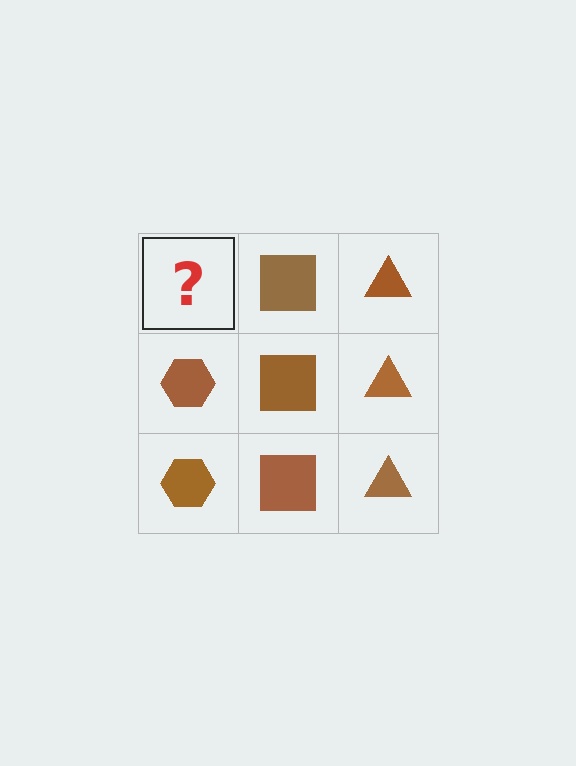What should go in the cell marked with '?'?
The missing cell should contain a brown hexagon.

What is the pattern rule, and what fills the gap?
The rule is that each column has a consistent shape. The gap should be filled with a brown hexagon.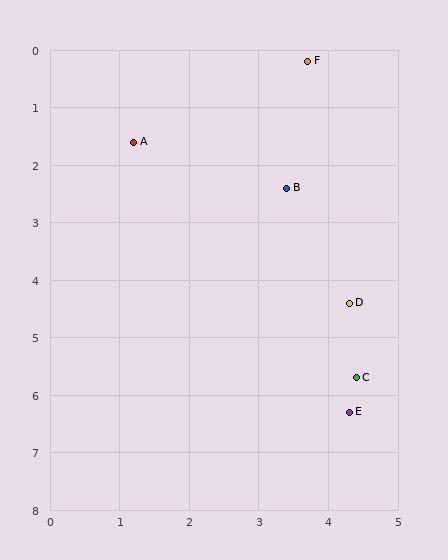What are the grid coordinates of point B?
Point B is at approximately (3.4, 2.4).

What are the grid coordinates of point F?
Point F is at approximately (3.7, 0.2).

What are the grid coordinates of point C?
Point C is at approximately (4.4, 5.7).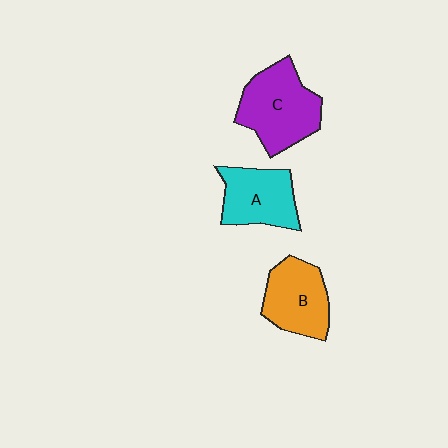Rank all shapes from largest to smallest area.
From largest to smallest: C (purple), B (orange), A (cyan).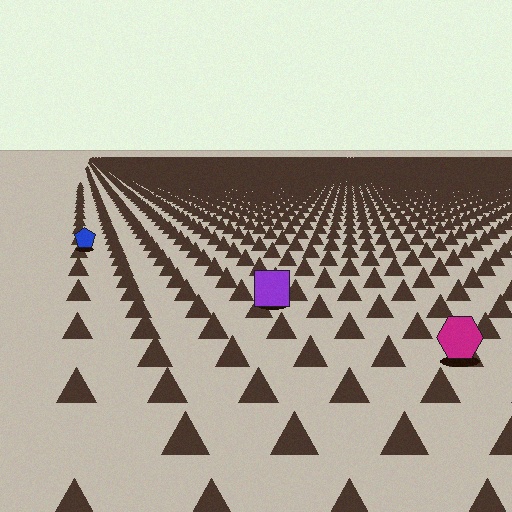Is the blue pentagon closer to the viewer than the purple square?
No. The purple square is closer — you can tell from the texture gradient: the ground texture is coarser near it.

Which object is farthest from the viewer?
The blue pentagon is farthest from the viewer. It appears smaller and the ground texture around it is denser.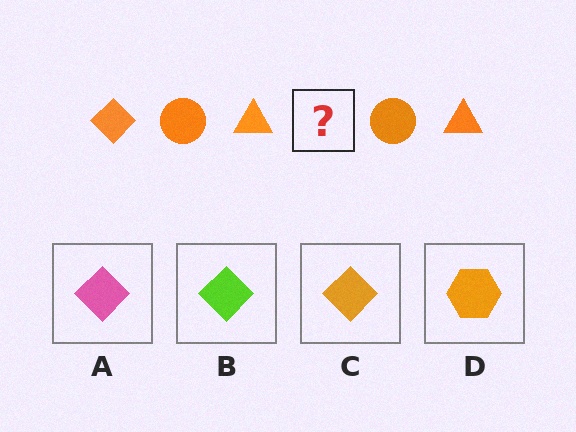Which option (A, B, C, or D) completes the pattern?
C.